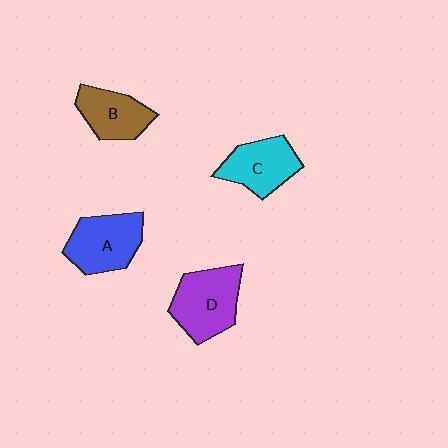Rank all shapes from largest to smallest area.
From largest to smallest: D (purple), A (blue), C (cyan), B (brown).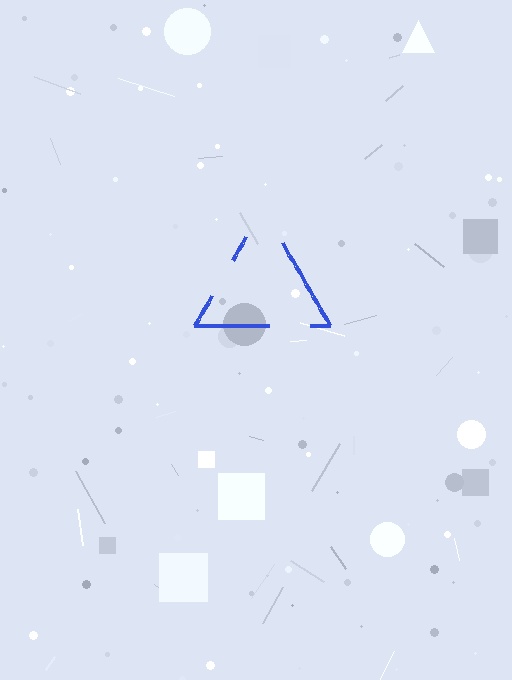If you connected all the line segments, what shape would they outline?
They would outline a triangle.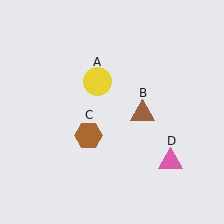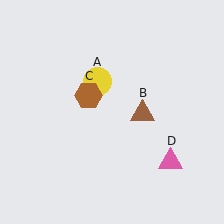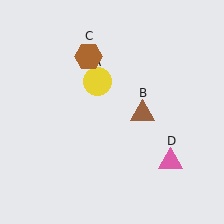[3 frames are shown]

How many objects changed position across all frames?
1 object changed position: brown hexagon (object C).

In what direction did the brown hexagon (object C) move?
The brown hexagon (object C) moved up.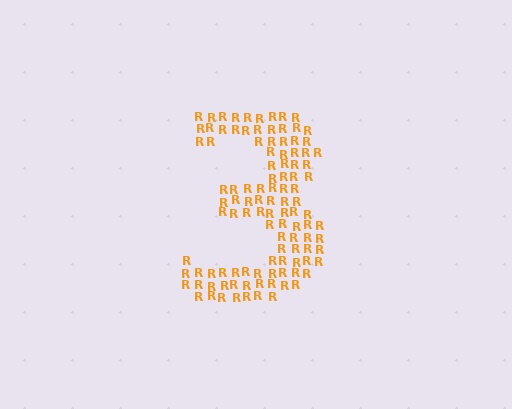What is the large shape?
The large shape is the digit 3.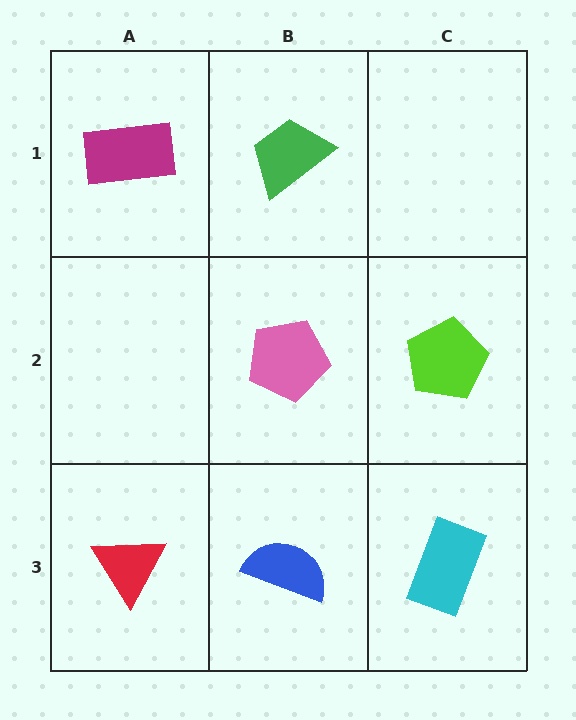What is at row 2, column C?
A lime pentagon.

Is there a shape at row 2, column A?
No, that cell is empty.